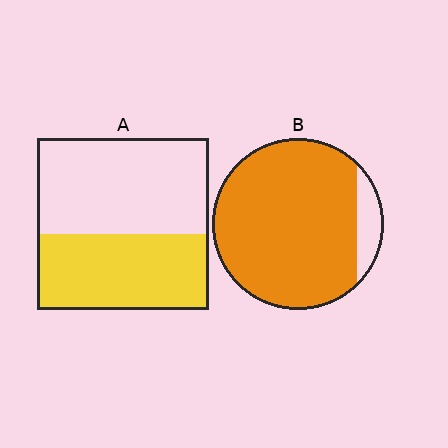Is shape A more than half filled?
No.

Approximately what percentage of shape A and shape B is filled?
A is approximately 45% and B is approximately 90%.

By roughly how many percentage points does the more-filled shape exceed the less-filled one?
By roughly 45 percentage points (B over A).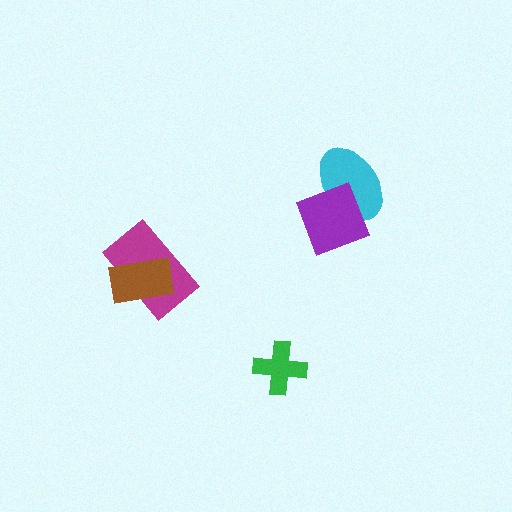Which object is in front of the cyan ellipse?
The purple diamond is in front of the cyan ellipse.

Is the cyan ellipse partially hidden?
Yes, it is partially covered by another shape.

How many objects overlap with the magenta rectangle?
1 object overlaps with the magenta rectangle.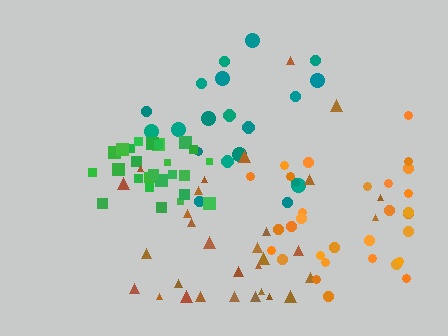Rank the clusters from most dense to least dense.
green, orange, teal, brown.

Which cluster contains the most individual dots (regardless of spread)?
Brown (31).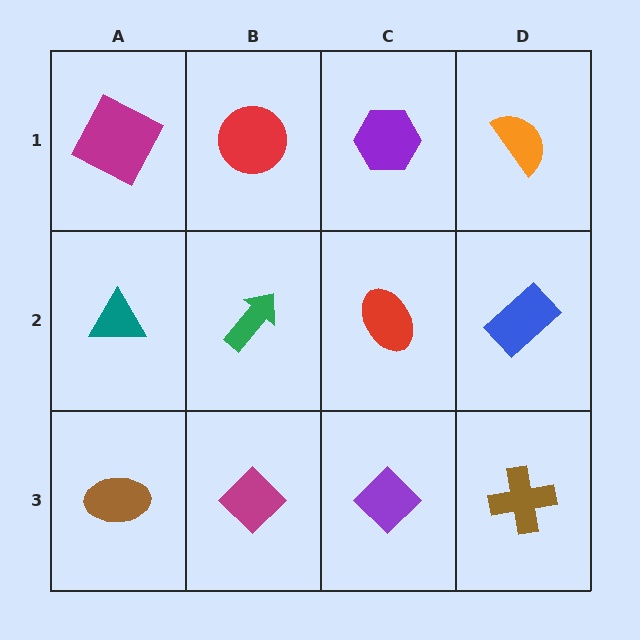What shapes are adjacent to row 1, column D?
A blue rectangle (row 2, column D), a purple hexagon (row 1, column C).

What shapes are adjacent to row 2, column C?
A purple hexagon (row 1, column C), a purple diamond (row 3, column C), a green arrow (row 2, column B), a blue rectangle (row 2, column D).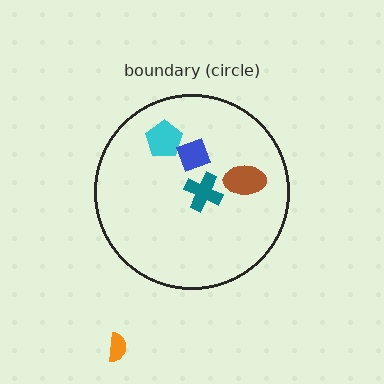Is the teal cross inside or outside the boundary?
Inside.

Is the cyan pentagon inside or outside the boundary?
Inside.